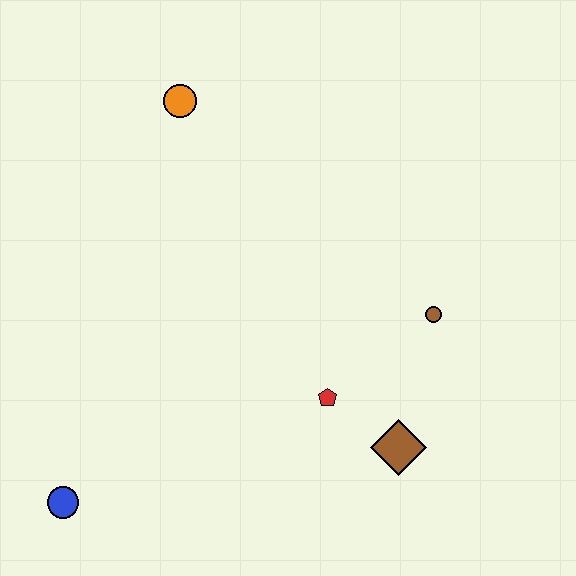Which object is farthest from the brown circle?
The blue circle is farthest from the brown circle.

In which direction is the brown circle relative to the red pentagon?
The brown circle is to the right of the red pentagon.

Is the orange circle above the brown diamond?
Yes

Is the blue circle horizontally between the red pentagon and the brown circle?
No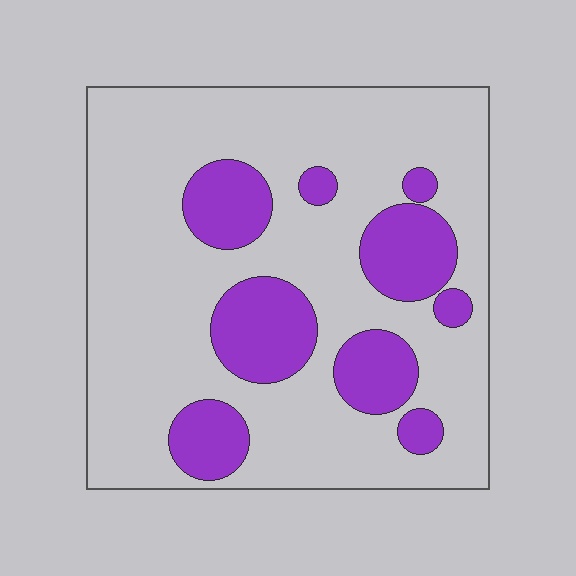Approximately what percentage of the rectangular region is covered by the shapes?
Approximately 25%.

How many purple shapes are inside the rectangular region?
9.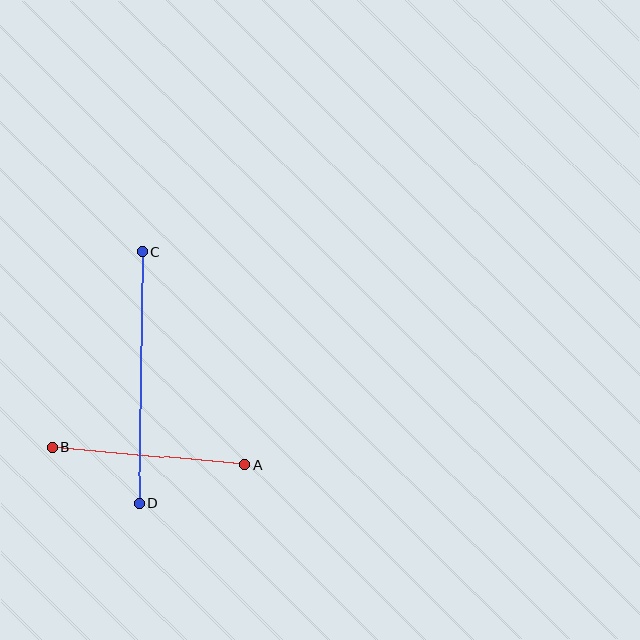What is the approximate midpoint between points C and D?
The midpoint is at approximately (141, 377) pixels.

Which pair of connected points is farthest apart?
Points C and D are farthest apart.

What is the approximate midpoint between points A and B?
The midpoint is at approximately (149, 456) pixels.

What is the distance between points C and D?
The distance is approximately 252 pixels.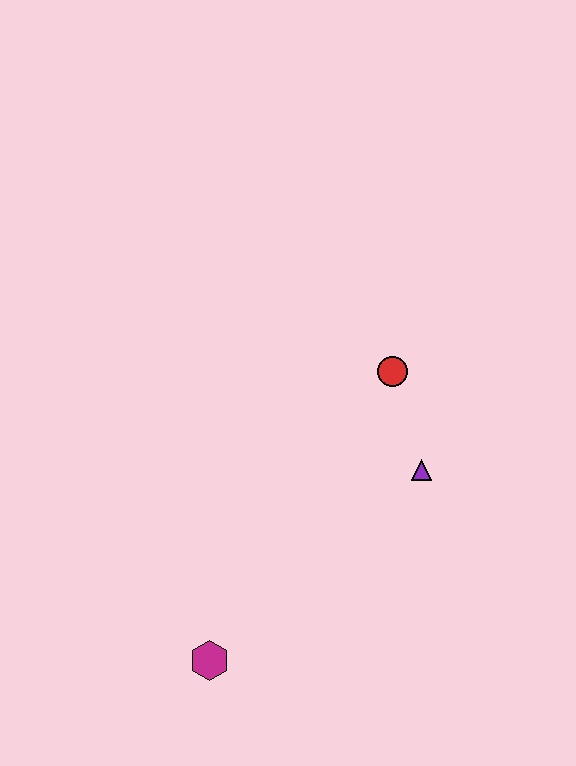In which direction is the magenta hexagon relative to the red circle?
The magenta hexagon is below the red circle.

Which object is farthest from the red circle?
The magenta hexagon is farthest from the red circle.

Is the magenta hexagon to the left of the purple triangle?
Yes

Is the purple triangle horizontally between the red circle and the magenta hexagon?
No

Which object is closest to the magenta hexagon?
The purple triangle is closest to the magenta hexagon.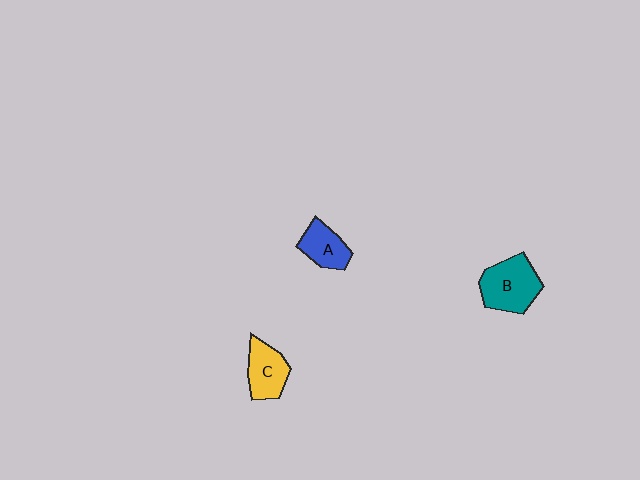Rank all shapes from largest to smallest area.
From largest to smallest: B (teal), C (yellow), A (blue).